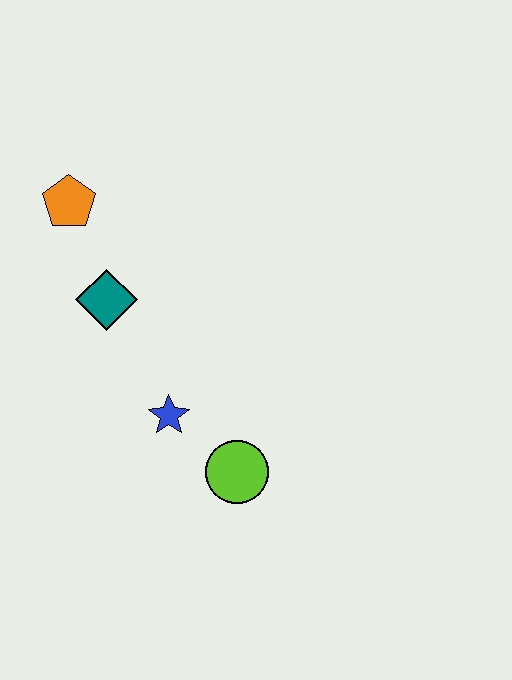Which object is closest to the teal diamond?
The orange pentagon is closest to the teal diamond.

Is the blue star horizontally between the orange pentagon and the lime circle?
Yes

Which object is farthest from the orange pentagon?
The lime circle is farthest from the orange pentagon.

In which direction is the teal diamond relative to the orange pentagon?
The teal diamond is below the orange pentagon.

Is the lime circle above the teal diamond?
No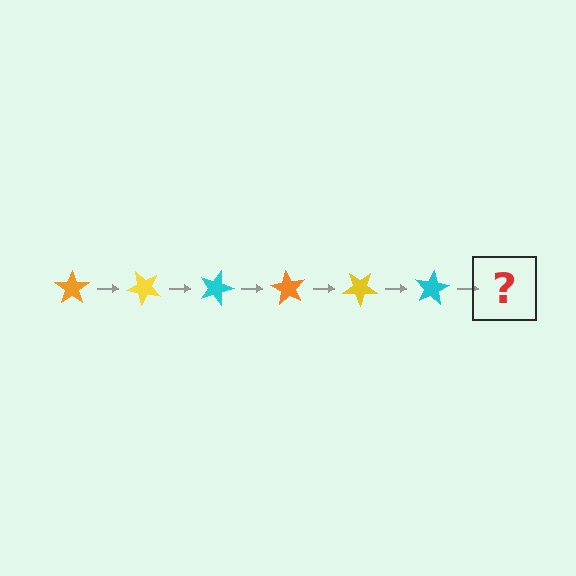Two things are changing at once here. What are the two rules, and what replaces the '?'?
The two rules are that it rotates 45 degrees each step and the color cycles through orange, yellow, and cyan. The '?' should be an orange star, rotated 270 degrees from the start.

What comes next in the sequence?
The next element should be an orange star, rotated 270 degrees from the start.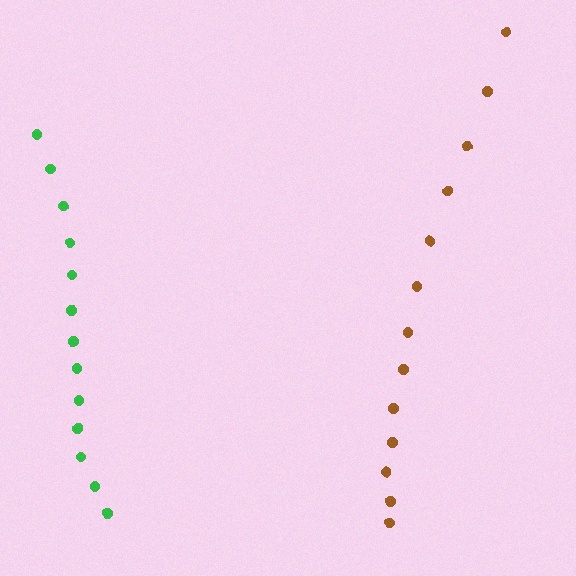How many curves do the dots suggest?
There are 2 distinct paths.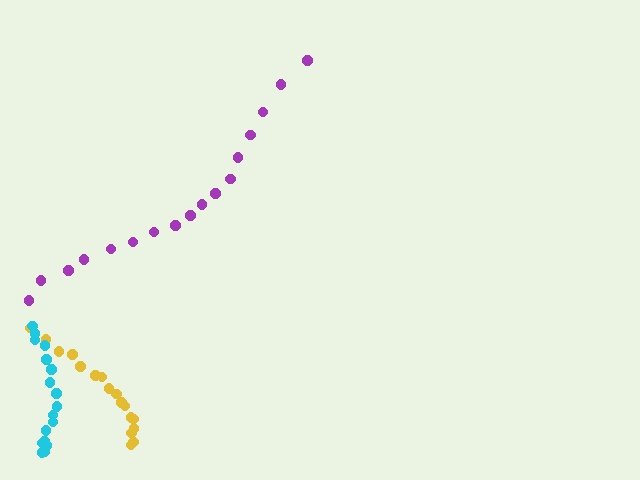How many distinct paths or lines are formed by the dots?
There are 3 distinct paths.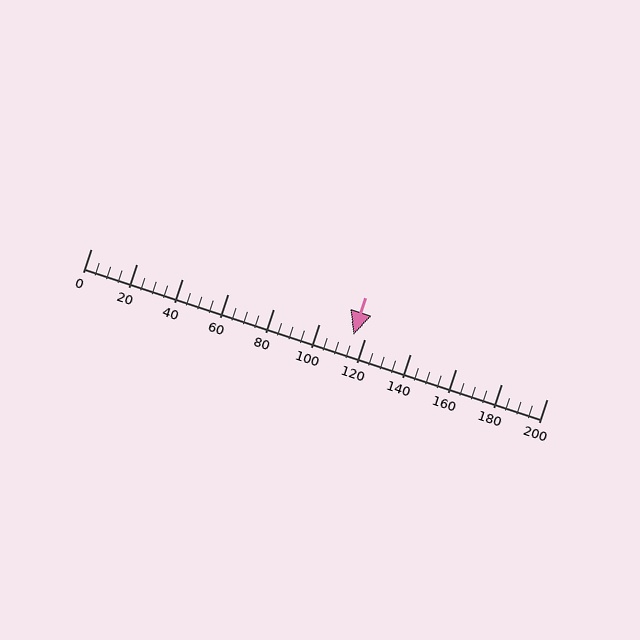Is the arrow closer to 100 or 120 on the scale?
The arrow is closer to 120.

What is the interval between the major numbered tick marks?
The major tick marks are spaced 20 units apart.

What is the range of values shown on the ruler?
The ruler shows values from 0 to 200.